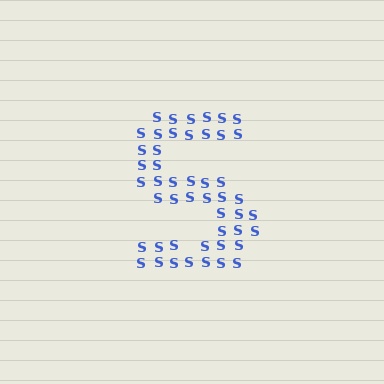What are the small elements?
The small elements are letter S's.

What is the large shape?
The large shape is the letter S.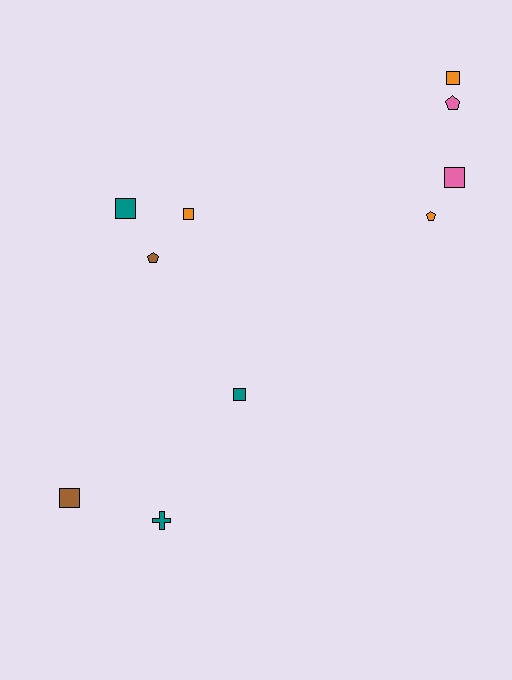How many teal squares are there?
There are 2 teal squares.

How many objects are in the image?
There are 10 objects.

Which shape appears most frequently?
Square, with 6 objects.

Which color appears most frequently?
Orange, with 3 objects.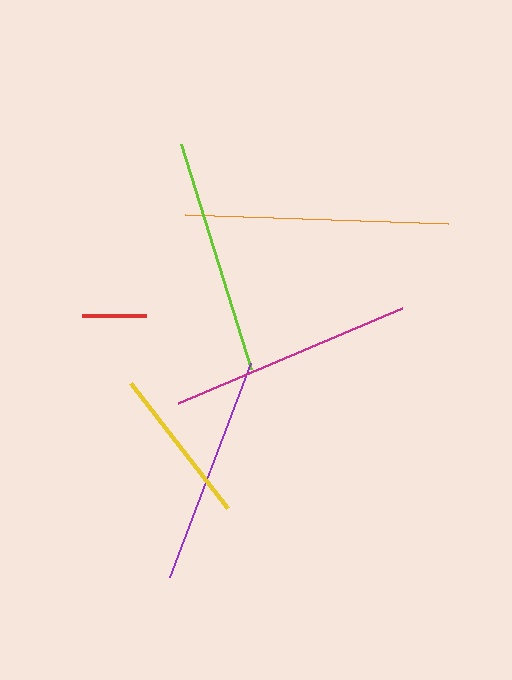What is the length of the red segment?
The red segment is approximately 64 pixels long.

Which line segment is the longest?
The orange line is the longest at approximately 263 pixels.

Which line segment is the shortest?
The red line is the shortest at approximately 64 pixels.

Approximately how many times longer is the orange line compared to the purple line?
The orange line is approximately 1.1 times the length of the purple line.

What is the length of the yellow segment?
The yellow segment is approximately 158 pixels long.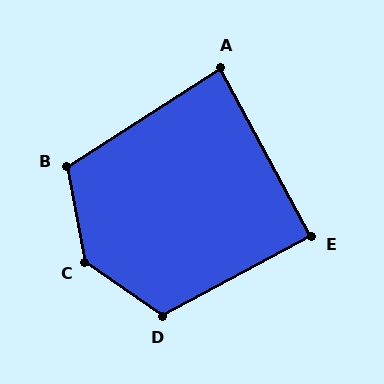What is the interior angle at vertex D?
Approximately 117 degrees (obtuse).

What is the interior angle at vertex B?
Approximately 112 degrees (obtuse).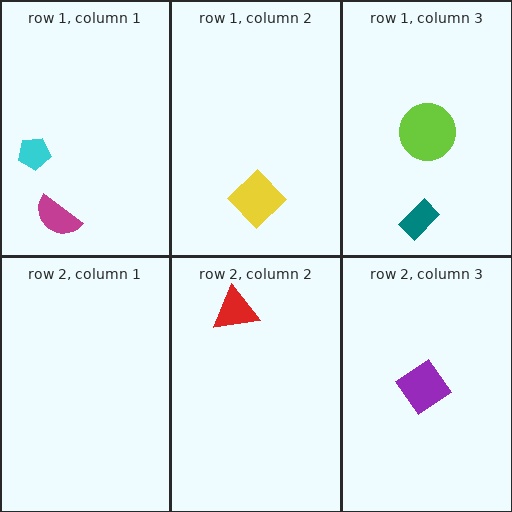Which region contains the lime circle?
The row 1, column 3 region.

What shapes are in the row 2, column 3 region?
The purple diamond.